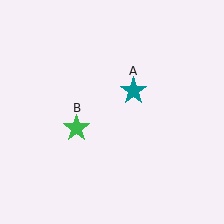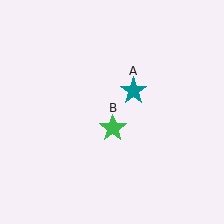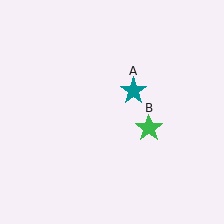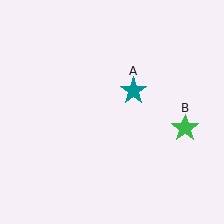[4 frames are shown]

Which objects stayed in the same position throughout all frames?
Teal star (object A) remained stationary.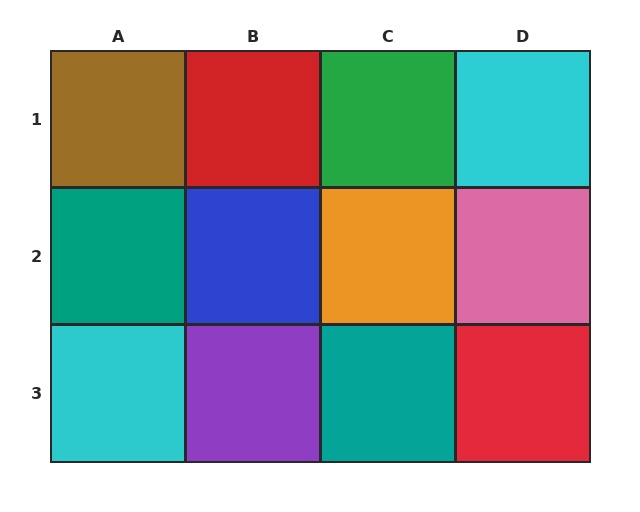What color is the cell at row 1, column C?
Green.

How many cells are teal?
2 cells are teal.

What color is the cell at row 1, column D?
Cyan.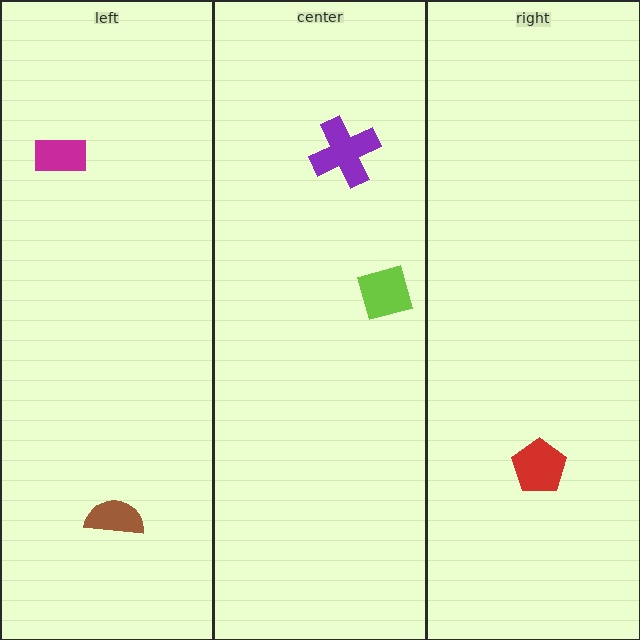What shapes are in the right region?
The red pentagon.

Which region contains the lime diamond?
The center region.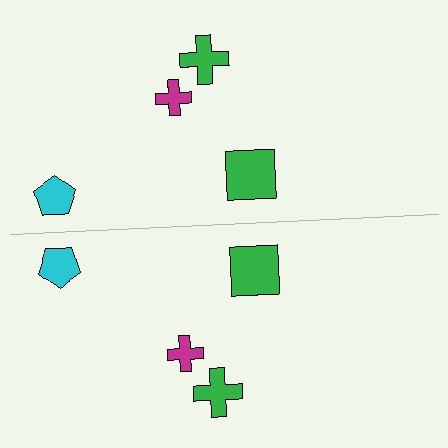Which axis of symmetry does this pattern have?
The pattern has a horizontal axis of symmetry running through the center of the image.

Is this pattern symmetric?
Yes, this pattern has bilateral (reflection) symmetry.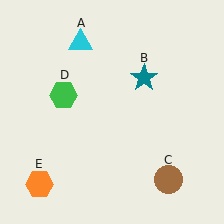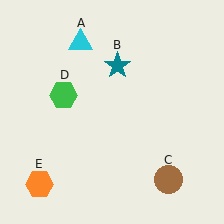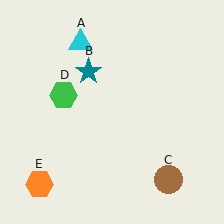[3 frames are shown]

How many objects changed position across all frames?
1 object changed position: teal star (object B).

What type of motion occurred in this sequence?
The teal star (object B) rotated counterclockwise around the center of the scene.